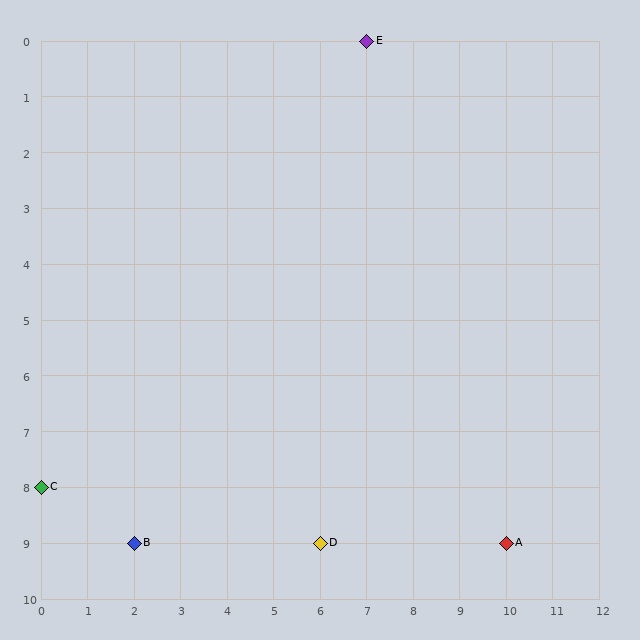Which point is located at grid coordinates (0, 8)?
Point C is at (0, 8).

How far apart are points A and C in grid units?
Points A and C are 10 columns and 1 row apart (about 10.0 grid units diagonally).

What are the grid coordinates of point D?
Point D is at grid coordinates (6, 9).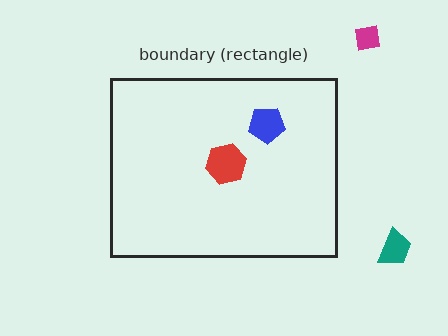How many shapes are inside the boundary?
2 inside, 2 outside.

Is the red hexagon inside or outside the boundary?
Inside.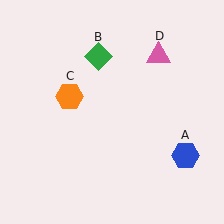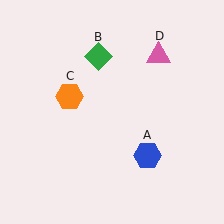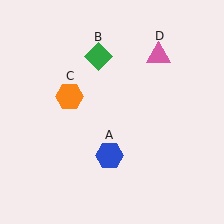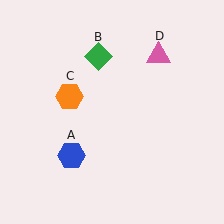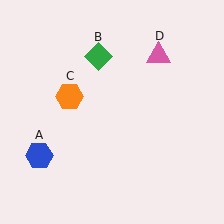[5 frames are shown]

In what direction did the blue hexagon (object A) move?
The blue hexagon (object A) moved left.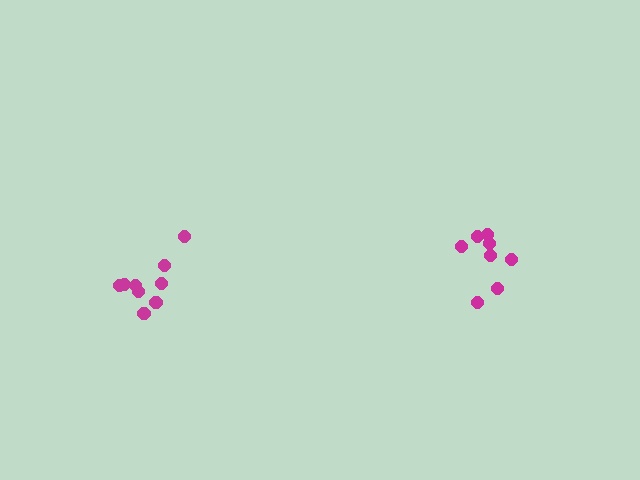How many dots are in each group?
Group 1: 8 dots, Group 2: 9 dots (17 total).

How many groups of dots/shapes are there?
There are 2 groups.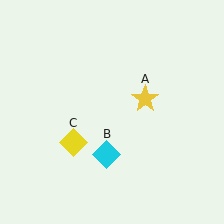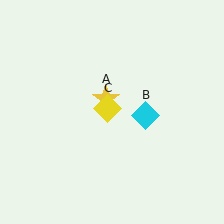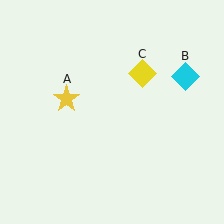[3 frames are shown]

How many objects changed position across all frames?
3 objects changed position: yellow star (object A), cyan diamond (object B), yellow diamond (object C).